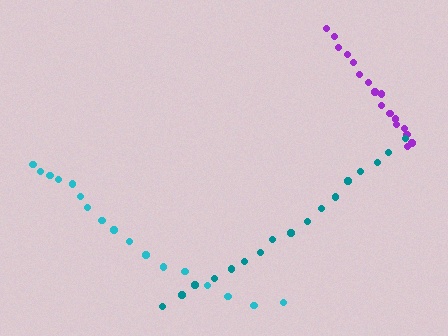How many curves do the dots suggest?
There are 3 distinct paths.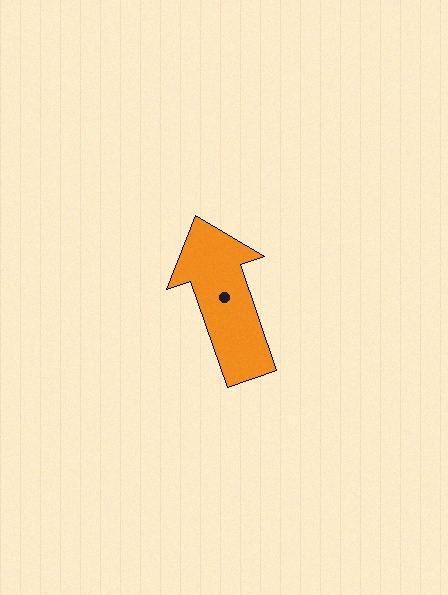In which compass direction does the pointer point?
North.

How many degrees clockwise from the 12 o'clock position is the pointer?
Approximately 341 degrees.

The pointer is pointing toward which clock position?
Roughly 11 o'clock.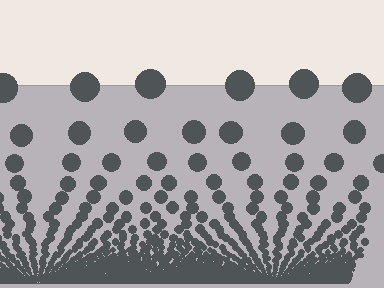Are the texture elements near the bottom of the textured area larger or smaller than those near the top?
Smaller. The gradient is inverted — elements near the bottom are smaller and denser.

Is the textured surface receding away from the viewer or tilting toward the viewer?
The surface appears to tilt toward the viewer. Texture elements get larger and sparser toward the top.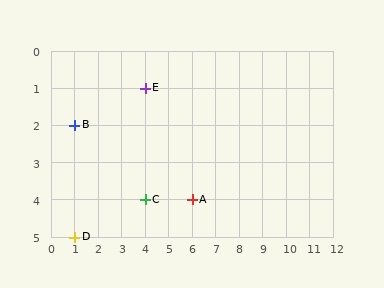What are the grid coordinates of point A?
Point A is at grid coordinates (6, 4).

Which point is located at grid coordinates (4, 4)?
Point C is at (4, 4).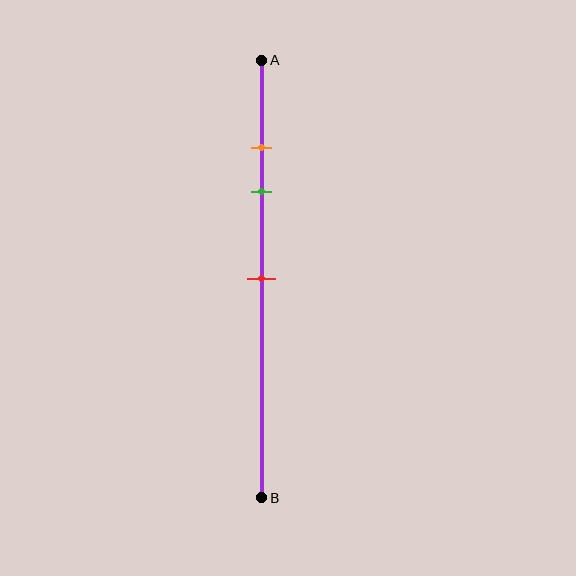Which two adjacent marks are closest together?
The orange and green marks are the closest adjacent pair.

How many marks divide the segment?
There are 3 marks dividing the segment.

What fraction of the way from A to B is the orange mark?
The orange mark is approximately 20% (0.2) of the way from A to B.